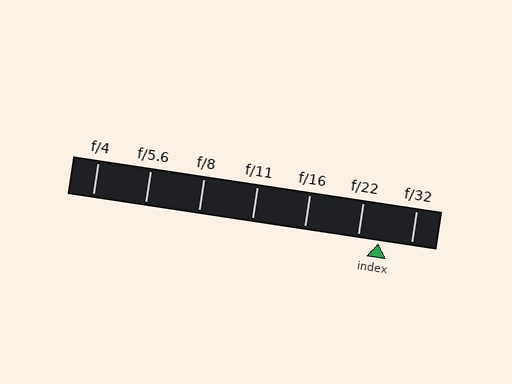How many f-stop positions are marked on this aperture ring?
There are 7 f-stop positions marked.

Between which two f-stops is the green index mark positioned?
The index mark is between f/22 and f/32.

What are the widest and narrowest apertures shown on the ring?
The widest aperture shown is f/4 and the narrowest is f/32.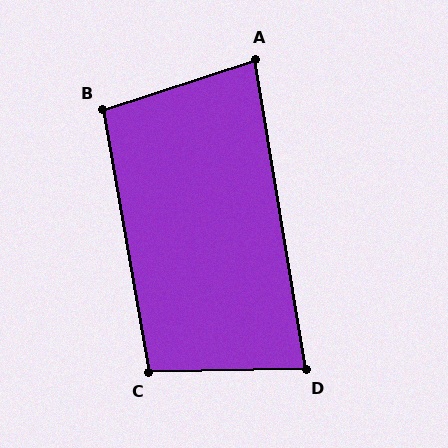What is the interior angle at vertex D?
Approximately 82 degrees (acute).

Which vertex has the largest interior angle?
C, at approximately 99 degrees.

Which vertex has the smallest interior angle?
A, at approximately 81 degrees.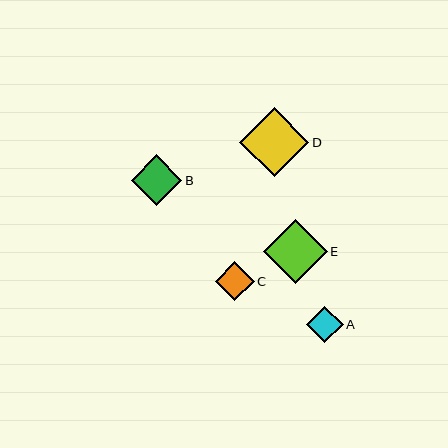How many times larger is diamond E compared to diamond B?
Diamond E is approximately 1.3 times the size of diamond B.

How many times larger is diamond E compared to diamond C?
Diamond E is approximately 1.6 times the size of diamond C.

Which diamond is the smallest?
Diamond A is the smallest with a size of approximately 37 pixels.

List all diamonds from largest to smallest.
From largest to smallest: D, E, B, C, A.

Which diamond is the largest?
Diamond D is the largest with a size of approximately 69 pixels.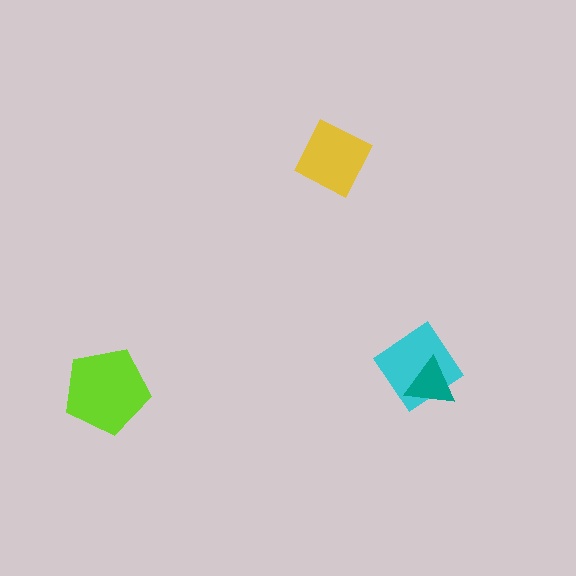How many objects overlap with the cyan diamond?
1 object overlaps with the cyan diamond.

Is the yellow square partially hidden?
No, no other shape covers it.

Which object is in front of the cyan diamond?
The teal triangle is in front of the cyan diamond.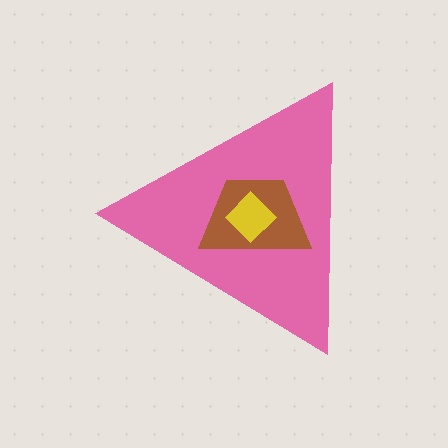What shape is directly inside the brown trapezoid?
The yellow diamond.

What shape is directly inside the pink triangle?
The brown trapezoid.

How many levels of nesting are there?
3.